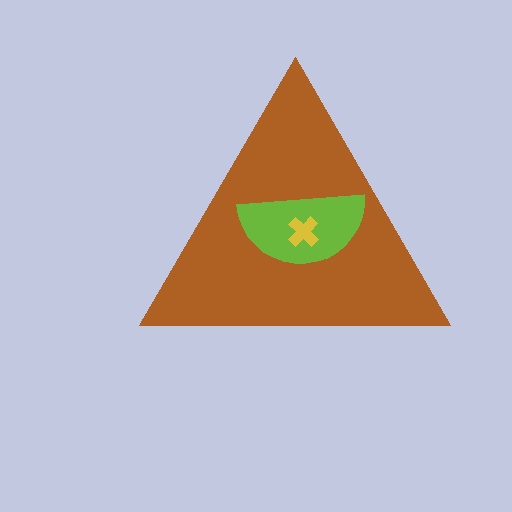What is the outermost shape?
The brown triangle.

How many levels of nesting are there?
3.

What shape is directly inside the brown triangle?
The lime semicircle.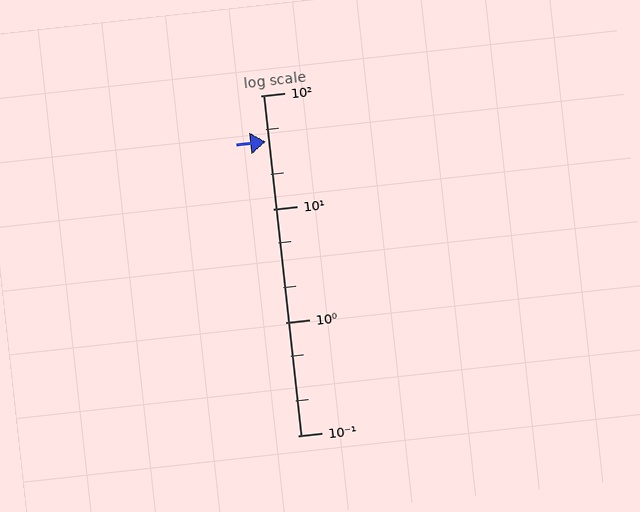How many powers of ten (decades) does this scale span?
The scale spans 3 decades, from 0.1 to 100.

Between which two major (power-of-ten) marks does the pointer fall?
The pointer is between 10 and 100.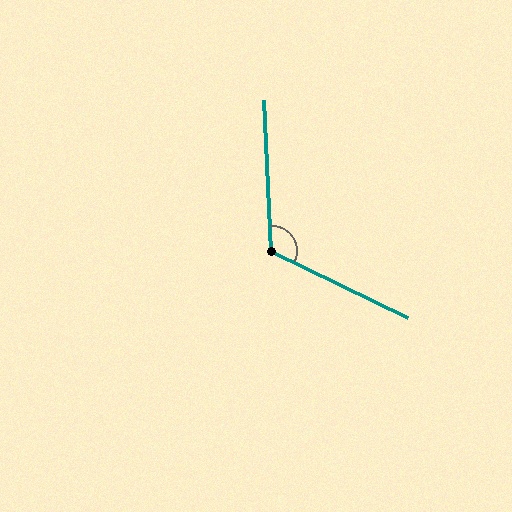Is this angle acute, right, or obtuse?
It is obtuse.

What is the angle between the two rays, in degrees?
Approximately 119 degrees.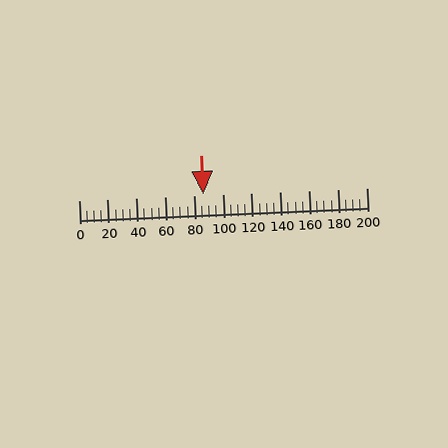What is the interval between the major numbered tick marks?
The major tick marks are spaced 20 units apart.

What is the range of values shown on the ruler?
The ruler shows values from 0 to 200.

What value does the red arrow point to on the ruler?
The red arrow points to approximately 86.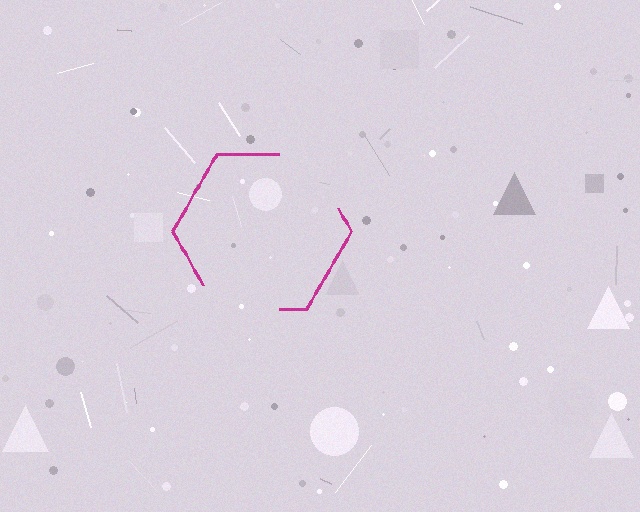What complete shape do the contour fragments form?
The contour fragments form a hexagon.